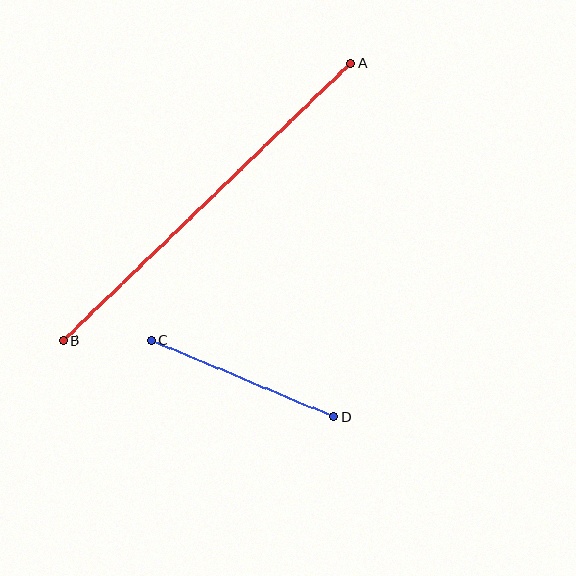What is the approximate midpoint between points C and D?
The midpoint is at approximately (242, 378) pixels.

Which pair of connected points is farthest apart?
Points A and B are farthest apart.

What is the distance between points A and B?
The distance is approximately 399 pixels.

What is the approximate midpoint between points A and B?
The midpoint is at approximately (207, 202) pixels.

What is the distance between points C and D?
The distance is approximately 197 pixels.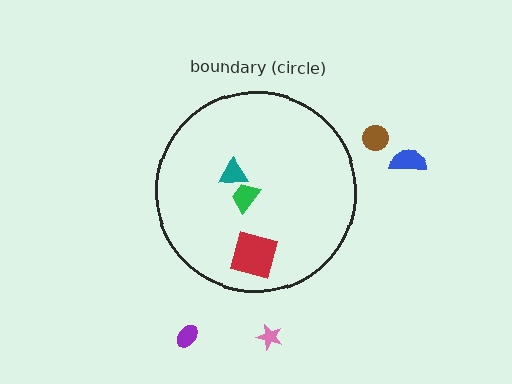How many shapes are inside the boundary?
3 inside, 4 outside.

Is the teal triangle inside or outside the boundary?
Inside.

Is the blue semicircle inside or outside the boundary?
Outside.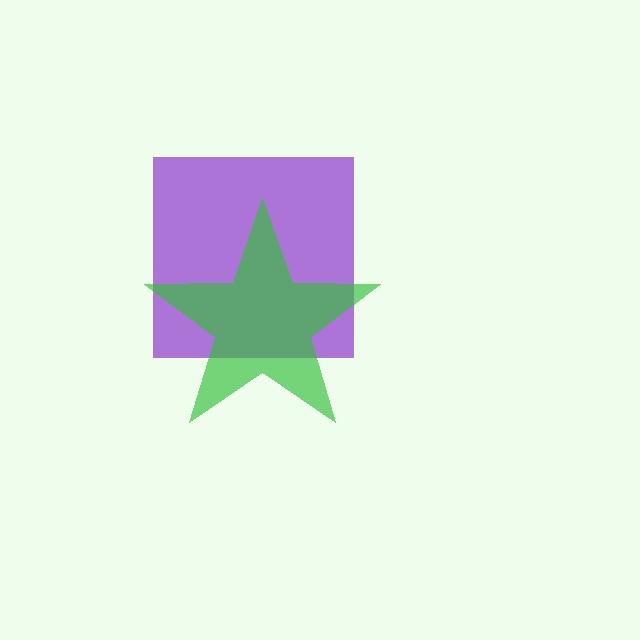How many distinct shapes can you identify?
There are 2 distinct shapes: a purple square, a green star.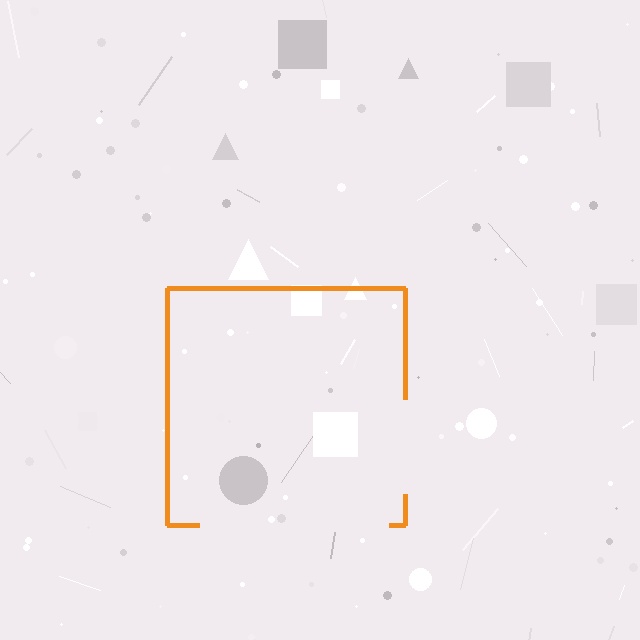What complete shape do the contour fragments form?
The contour fragments form a square.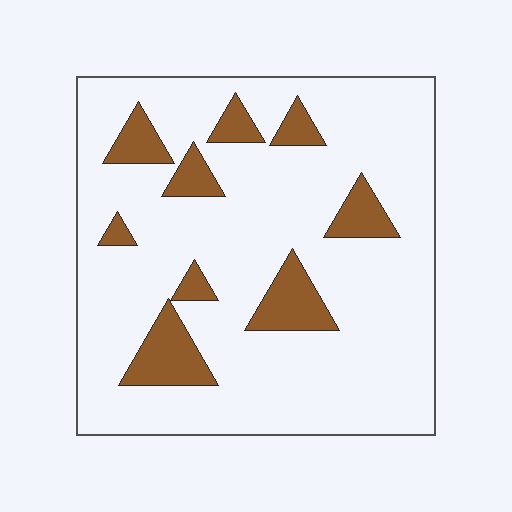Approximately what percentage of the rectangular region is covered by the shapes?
Approximately 15%.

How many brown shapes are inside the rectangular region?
9.